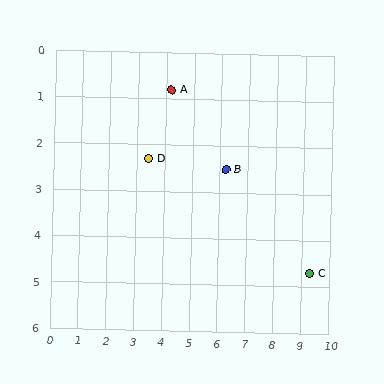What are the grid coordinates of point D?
Point D is at approximately (3.4, 2.3).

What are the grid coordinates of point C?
Point C is at approximately (9.3, 4.7).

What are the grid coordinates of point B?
Point B is at approximately (6.2, 2.5).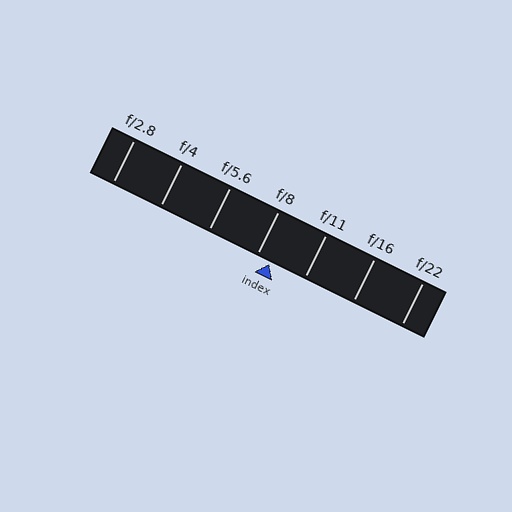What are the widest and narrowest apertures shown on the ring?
The widest aperture shown is f/2.8 and the narrowest is f/22.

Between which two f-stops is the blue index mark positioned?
The index mark is between f/8 and f/11.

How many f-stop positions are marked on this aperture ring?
There are 7 f-stop positions marked.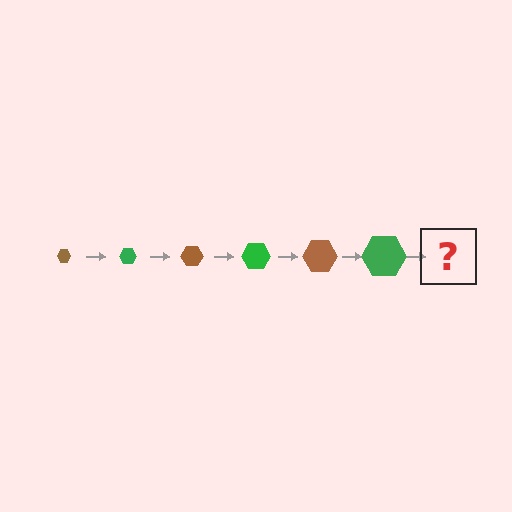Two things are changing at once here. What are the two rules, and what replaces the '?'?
The two rules are that the hexagon grows larger each step and the color cycles through brown and green. The '?' should be a brown hexagon, larger than the previous one.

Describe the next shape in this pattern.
It should be a brown hexagon, larger than the previous one.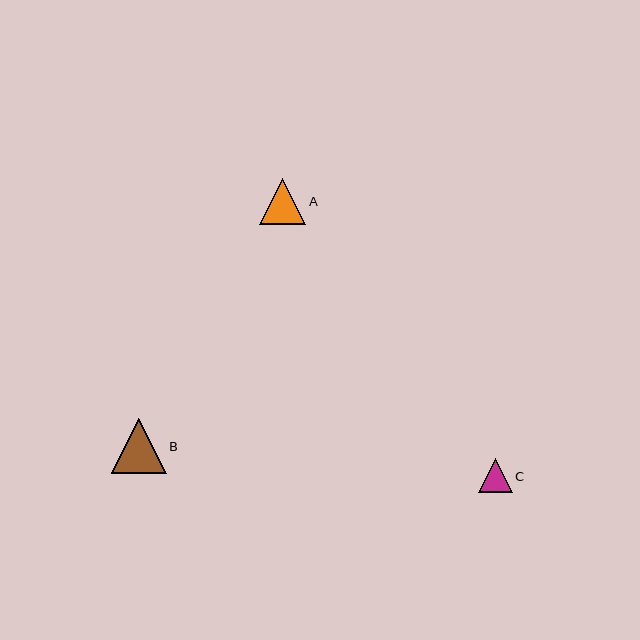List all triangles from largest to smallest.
From largest to smallest: B, A, C.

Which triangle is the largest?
Triangle B is the largest with a size of approximately 55 pixels.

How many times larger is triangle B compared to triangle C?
Triangle B is approximately 1.6 times the size of triangle C.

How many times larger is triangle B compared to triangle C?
Triangle B is approximately 1.6 times the size of triangle C.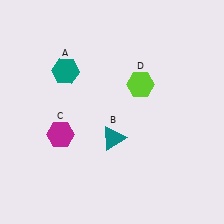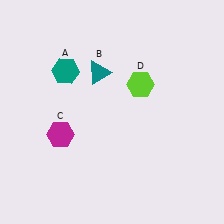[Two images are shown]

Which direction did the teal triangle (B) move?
The teal triangle (B) moved up.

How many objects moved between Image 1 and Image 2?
1 object moved between the two images.